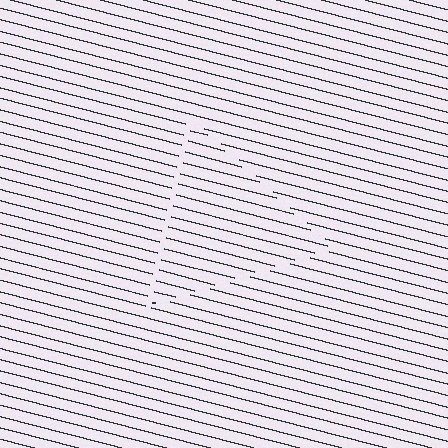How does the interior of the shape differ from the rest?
The interior of the shape contains the same grating, shifted by half a period — the contour is defined by the phase discontinuity where line-ends from the inner and outer gratings abut.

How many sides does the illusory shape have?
3 sides — the line-ends trace a triangle.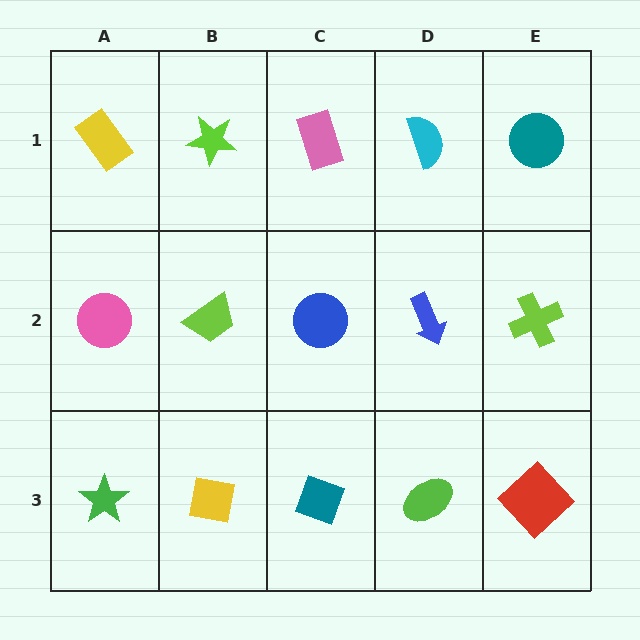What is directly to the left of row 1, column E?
A cyan semicircle.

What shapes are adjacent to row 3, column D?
A blue arrow (row 2, column D), a teal diamond (row 3, column C), a red diamond (row 3, column E).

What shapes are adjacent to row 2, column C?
A pink rectangle (row 1, column C), a teal diamond (row 3, column C), a lime trapezoid (row 2, column B), a blue arrow (row 2, column D).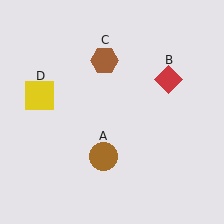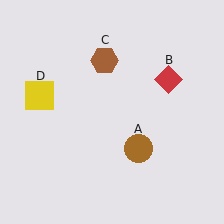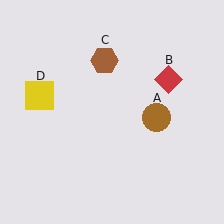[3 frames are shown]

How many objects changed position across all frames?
1 object changed position: brown circle (object A).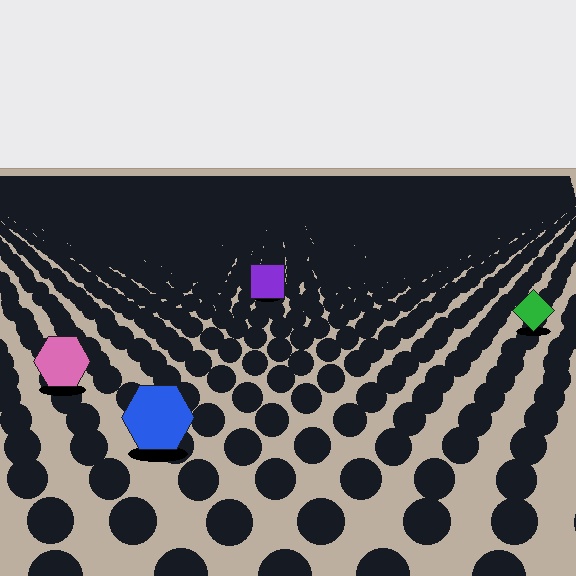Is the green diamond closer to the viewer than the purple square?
Yes. The green diamond is closer — you can tell from the texture gradient: the ground texture is coarser near it.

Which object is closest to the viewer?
The blue hexagon is closest. The texture marks near it are larger and more spread out.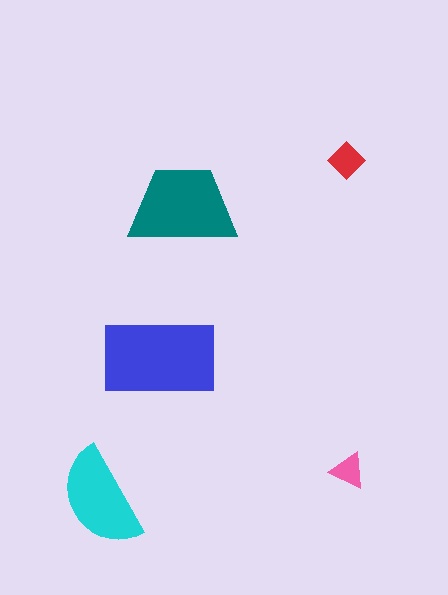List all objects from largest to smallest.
The blue rectangle, the teal trapezoid, the cyan semicircle, the red diamond, the pink triangle.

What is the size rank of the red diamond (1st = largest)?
4th.